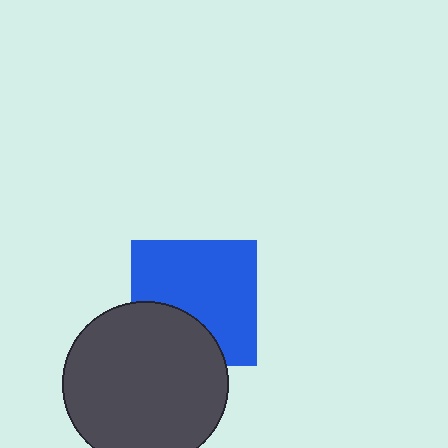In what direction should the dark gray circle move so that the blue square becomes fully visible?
The dark gray circle should move down. That is the shortest direction to clear the overlap and leave the blue square fully visible.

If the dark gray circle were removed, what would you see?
You would see the complete blue square.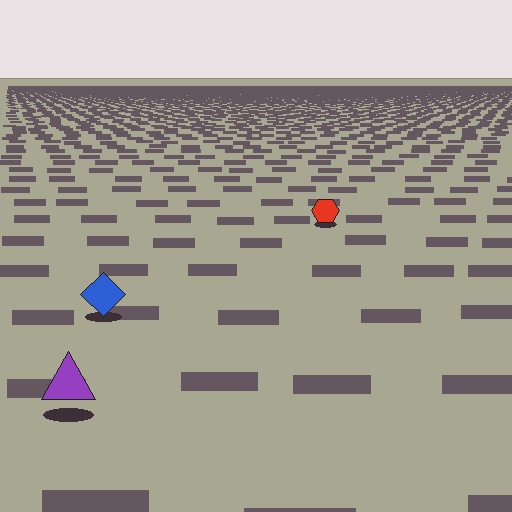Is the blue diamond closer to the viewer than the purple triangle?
No. The purple triangle is closer — you can tell from the texture gradient: the ground texture is coarser near it.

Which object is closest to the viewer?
The purple triangle is closest. The texture marks near it are larger and more spread out.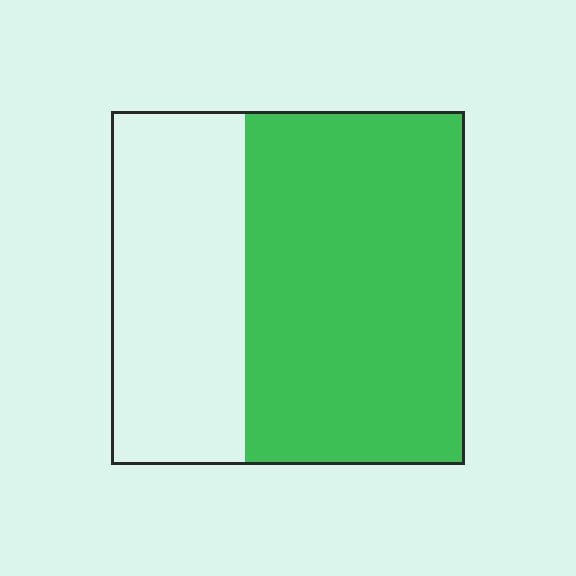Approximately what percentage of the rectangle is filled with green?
Approximately 60%.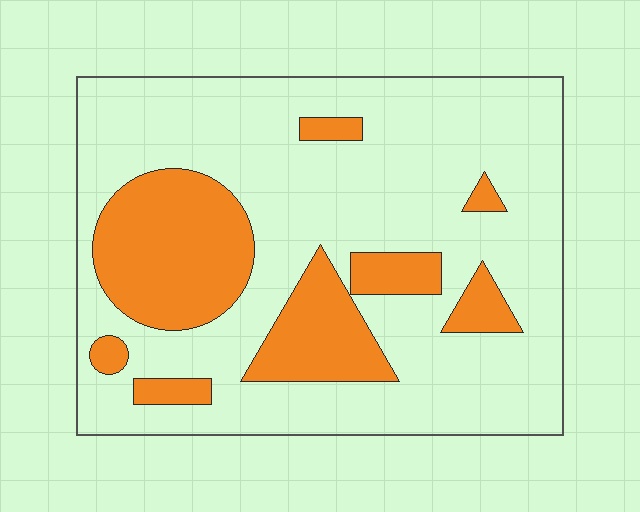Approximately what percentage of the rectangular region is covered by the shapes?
Approximately 25%.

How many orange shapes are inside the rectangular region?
8.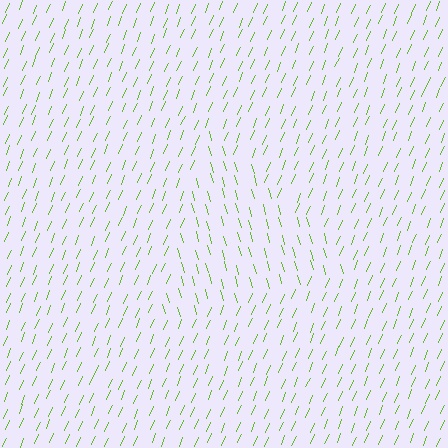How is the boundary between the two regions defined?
The boundary is defined purely by a change in line orientation (approximately 38 degrees difference). All lines are the same color and thickness.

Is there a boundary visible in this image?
Yes, there is a texture boundary formed by a change in line orientation.